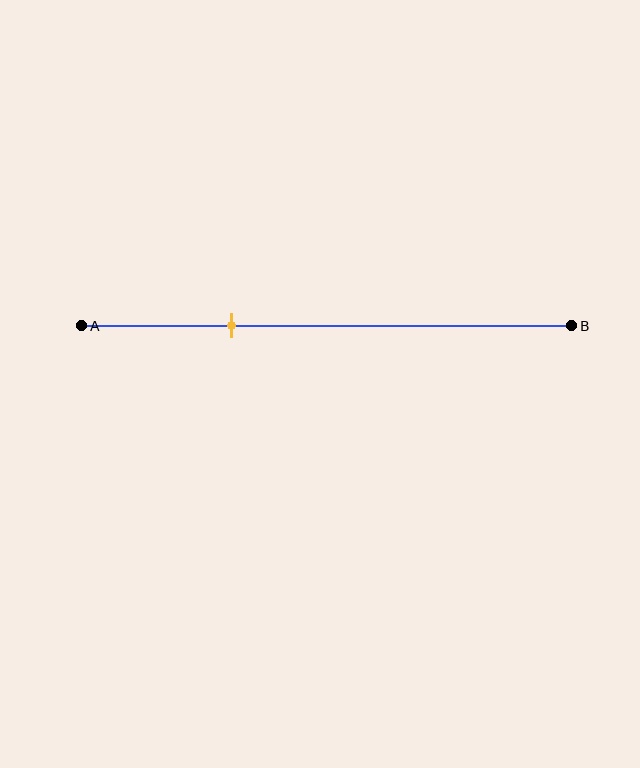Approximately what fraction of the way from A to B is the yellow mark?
The yellow mark is approximately 30% of the way from A to B.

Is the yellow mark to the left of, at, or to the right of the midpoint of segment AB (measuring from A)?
The yellow mark is to the left of the midpoint of segment AB.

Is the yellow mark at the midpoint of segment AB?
No, the mark is at about 30% from A, not at the 50% midpoint.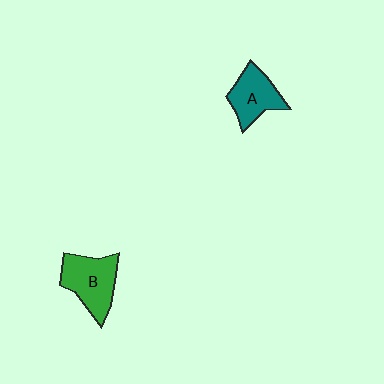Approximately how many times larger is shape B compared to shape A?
Approximately 1.2 times.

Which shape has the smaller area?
Shape A (teal).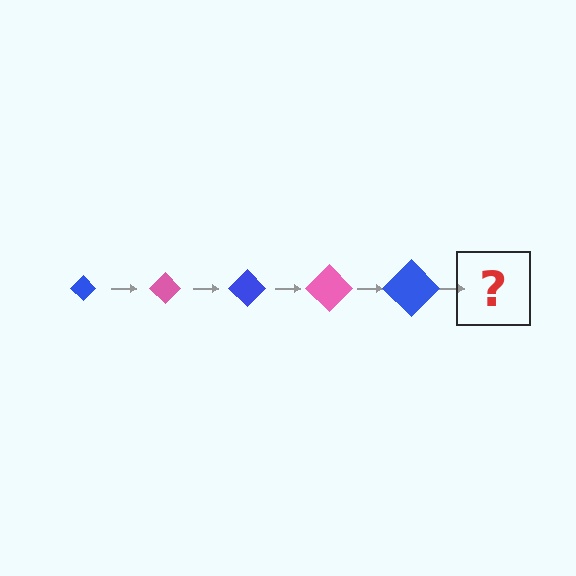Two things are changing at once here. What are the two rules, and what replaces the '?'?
The two rules are that the diamond grows larger each step and the color cycles through blue and pink. The '?' should be a pink diamond, larger than the previous one.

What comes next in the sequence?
The next element should be a pink diamond, larger than the previous one.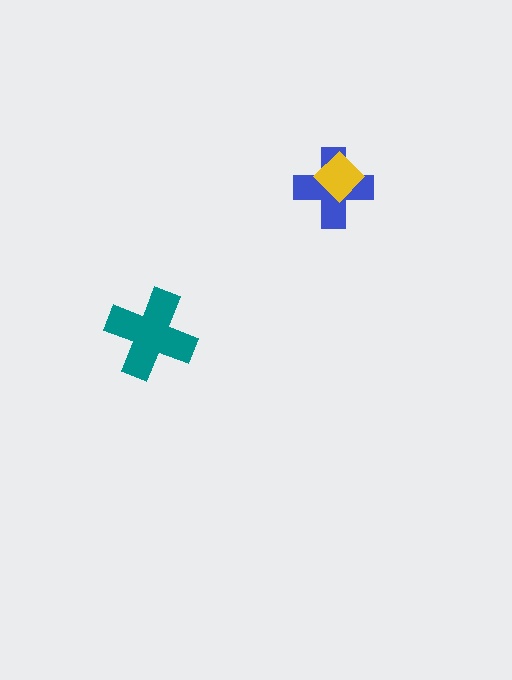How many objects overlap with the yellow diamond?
1 object overlaps with the yellow diamond.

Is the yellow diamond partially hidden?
No, no other shape covers it.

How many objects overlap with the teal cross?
0 objects overlap with the teal cross.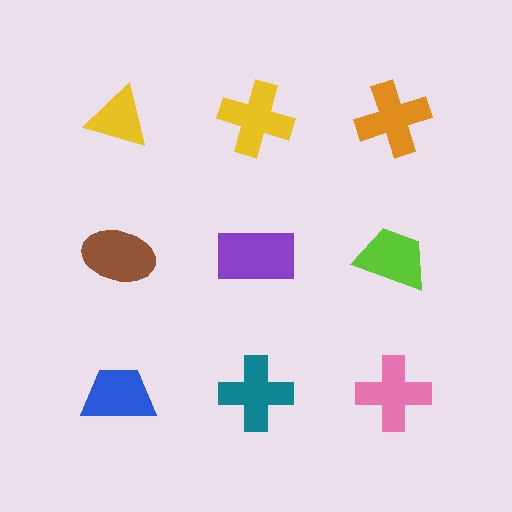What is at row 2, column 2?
A purple rectangle.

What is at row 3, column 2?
A teal cross.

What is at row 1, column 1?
A yellow triangle.